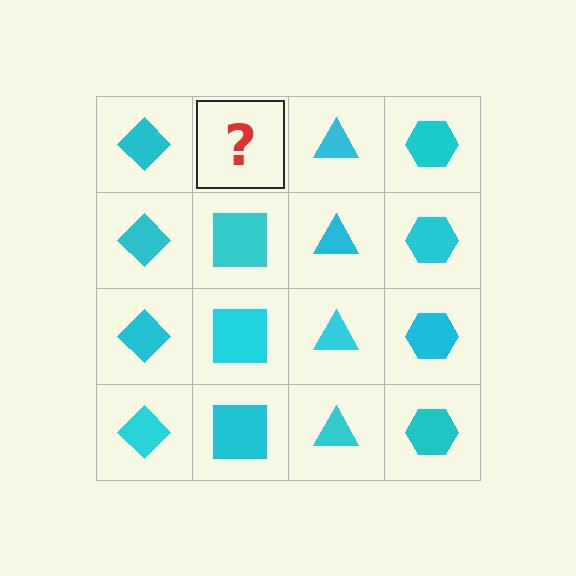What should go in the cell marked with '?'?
The missing cell should contain a cyan square.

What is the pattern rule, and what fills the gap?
The rule is that each column has a consistent shape. The gap should be filled with a cyan square.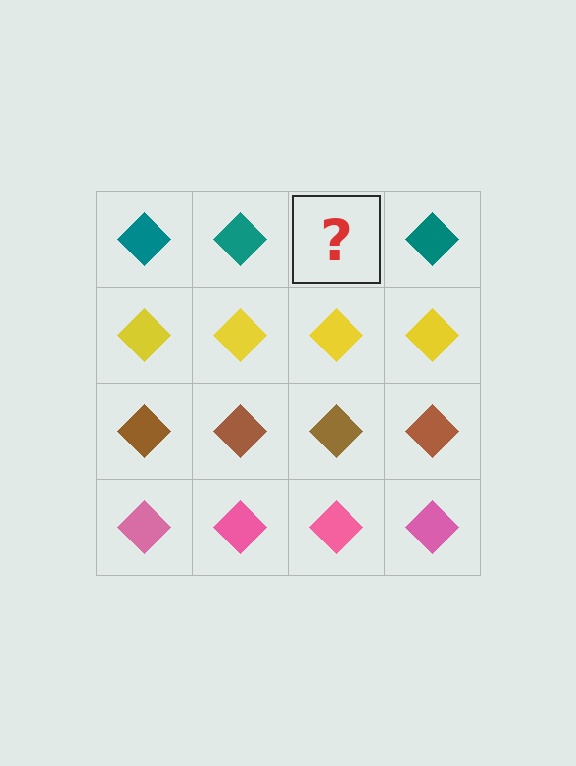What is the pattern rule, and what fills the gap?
The rule is that each row has a consistent color. The gap should be filled with a teal diamond.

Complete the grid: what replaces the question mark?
The question mark should be replaced with a teal diamond.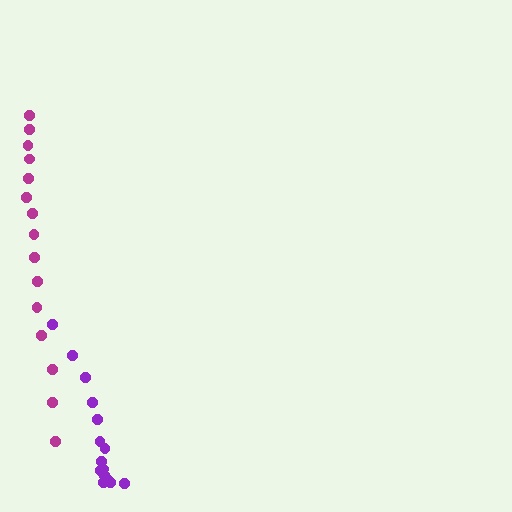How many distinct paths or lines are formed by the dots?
There are 2 distinct paths.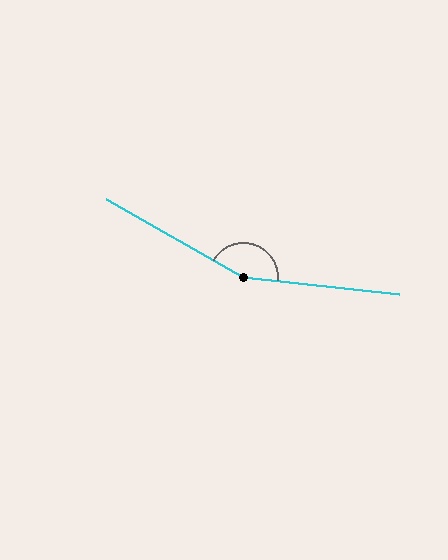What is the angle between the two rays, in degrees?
Approximately 157 degrees.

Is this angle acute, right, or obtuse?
It is obtuse.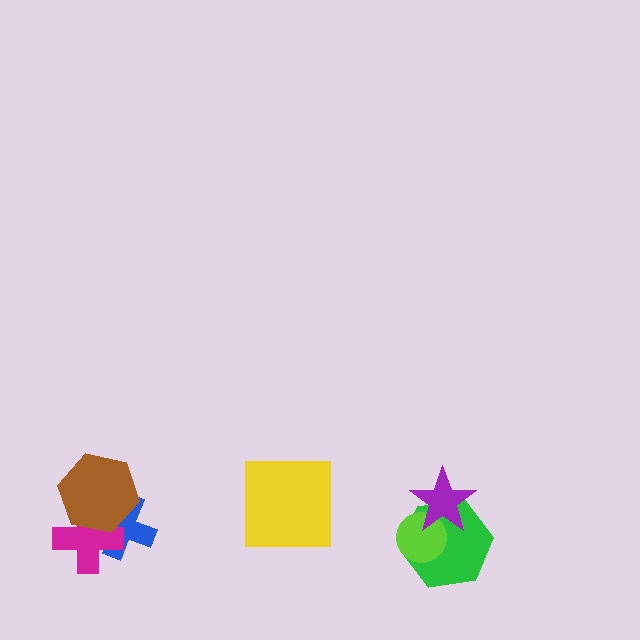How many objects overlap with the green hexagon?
2 objects overlap with the green hexagon.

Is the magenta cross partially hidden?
Yes, it is partially covered by another shape.